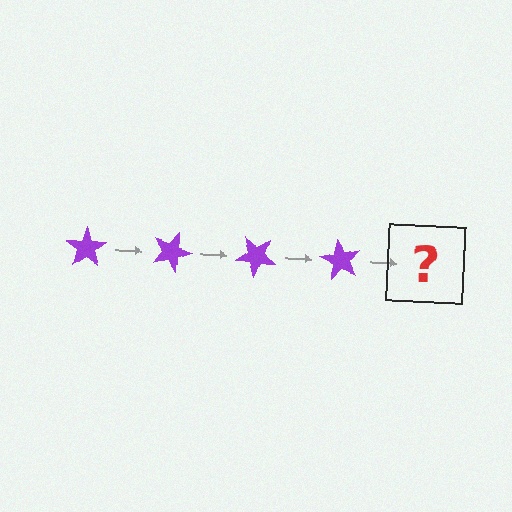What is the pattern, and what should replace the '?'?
The pattern is that the star rotates 20 degrees each step. The '?' should be a purple star rotated 80 degrees.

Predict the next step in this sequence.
The next step is a purple star rotated 80 degrees.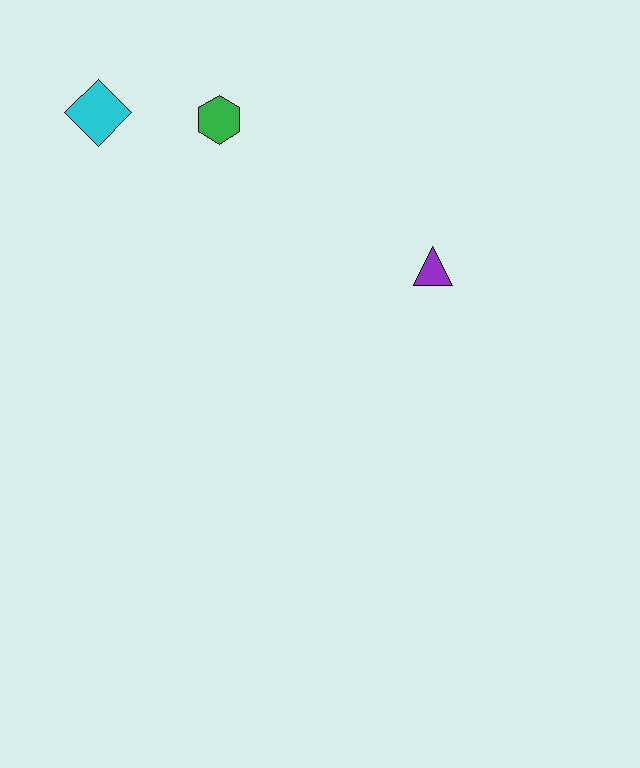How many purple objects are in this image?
There is 1 purple object.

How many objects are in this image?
There are 3 objects.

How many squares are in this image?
There are no squares.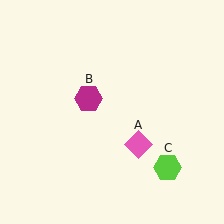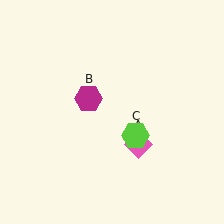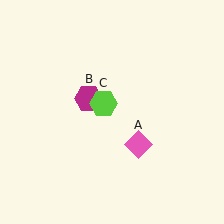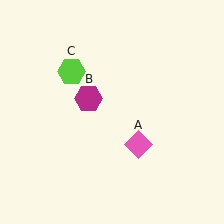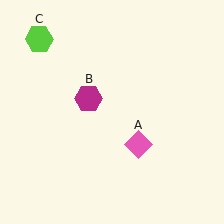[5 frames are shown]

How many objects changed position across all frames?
1 object changed position: lime hexagon (object C).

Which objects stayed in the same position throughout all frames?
Pink diamond (object A) and magenta hexagon (object B) remained stationary.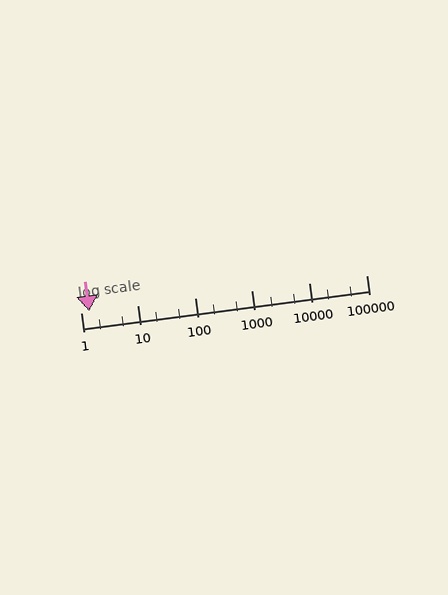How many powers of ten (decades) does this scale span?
The scale spans 5 decades, from 1 to 100000.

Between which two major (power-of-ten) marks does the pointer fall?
The pointer is between 1 and 10.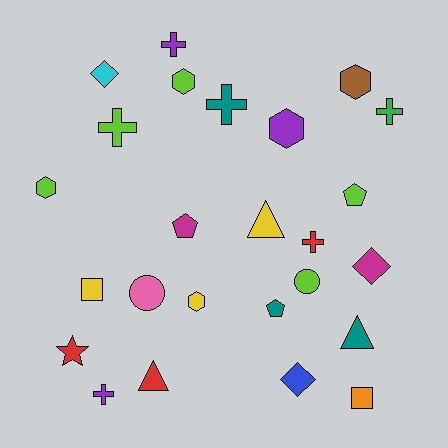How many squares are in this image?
There are 2 squares.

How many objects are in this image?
There are 25 objects.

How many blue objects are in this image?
There is 1 blue object.